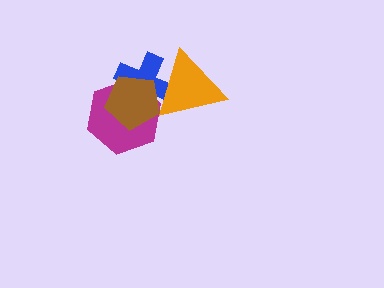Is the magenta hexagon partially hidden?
Yes, it is partially covered by another shape.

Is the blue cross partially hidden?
Yes, it is partially covered by another shape.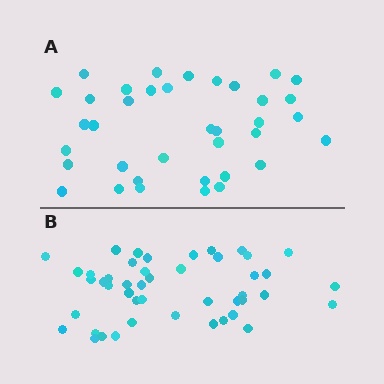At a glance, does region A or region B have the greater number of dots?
Region B (the bottom region) has more dots.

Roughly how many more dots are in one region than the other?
Region B has roughly 8 or so more dots than region A.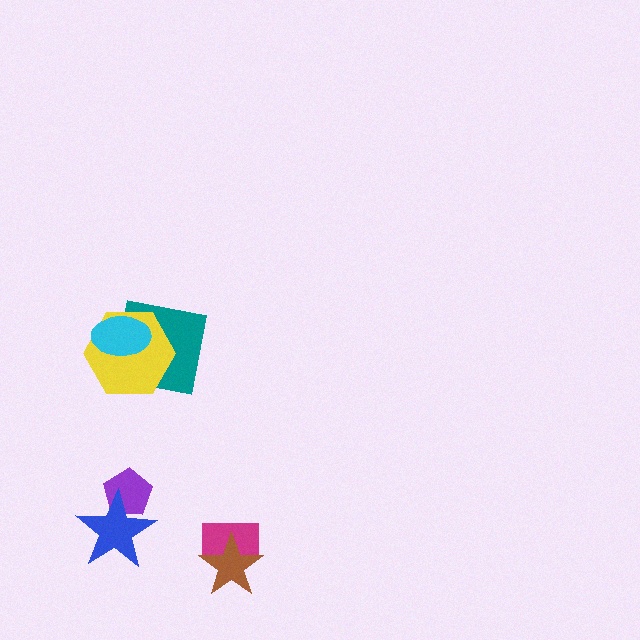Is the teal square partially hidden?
Yes, it is partially covered by another shape.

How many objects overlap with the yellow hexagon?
2 objects overlap with the yellow hexagon.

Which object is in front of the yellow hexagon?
The cyan ellipse is in front of the yellow hexagon.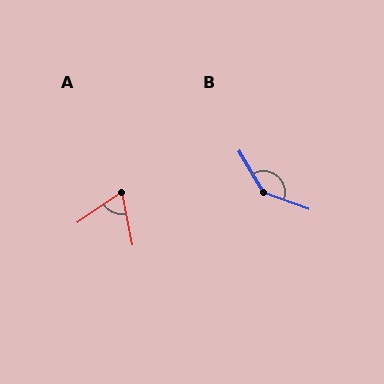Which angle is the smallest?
A, at approximately 68 degrees.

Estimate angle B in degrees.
Approximately 140 degrees.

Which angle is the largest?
B, at approximately 140 degrees.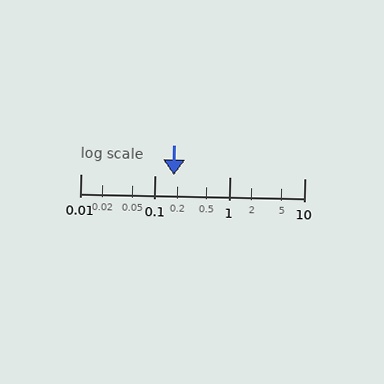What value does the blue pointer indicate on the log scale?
The pointer indicates approximately 0.18.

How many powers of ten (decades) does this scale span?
The scale spans 3 decades, from 0.01 to 10.